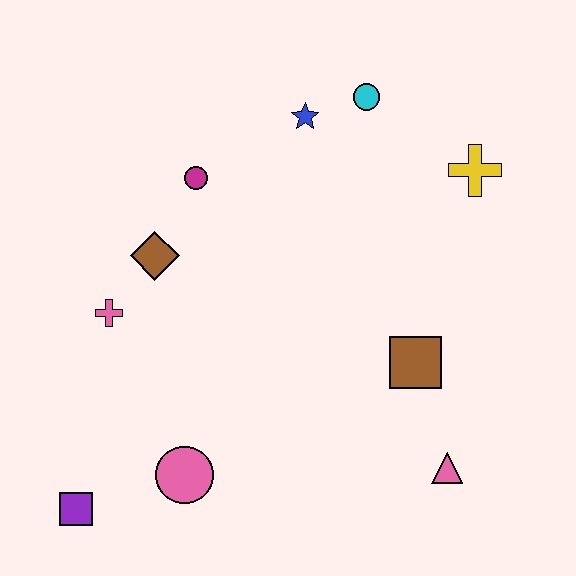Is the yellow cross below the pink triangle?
No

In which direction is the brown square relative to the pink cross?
The brown square is to the right of the pink cross.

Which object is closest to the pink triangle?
The brown square is closest to the pink triangle.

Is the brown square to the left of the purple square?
No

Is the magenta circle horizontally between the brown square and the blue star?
No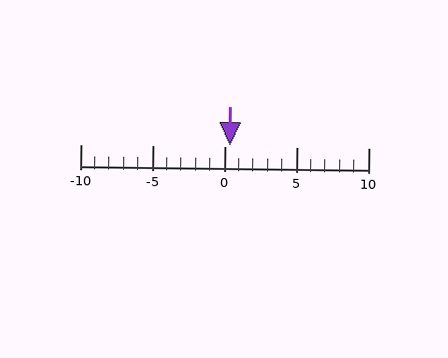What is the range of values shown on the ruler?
The ruler shows values from -10 to 10.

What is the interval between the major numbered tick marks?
The major tick marks are spaced 5 units apart.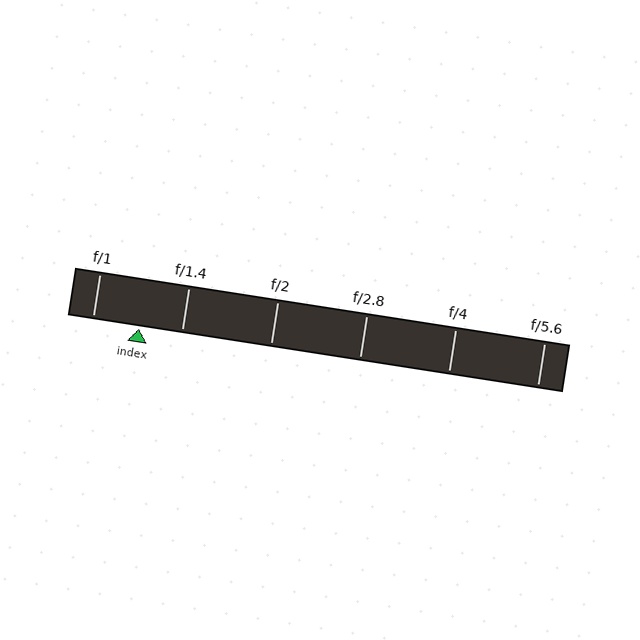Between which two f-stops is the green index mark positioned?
The index mark is between f/1 and f/1.4.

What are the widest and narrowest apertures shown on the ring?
The widest aperture shown is f/1 and the narrowest is f/5.6.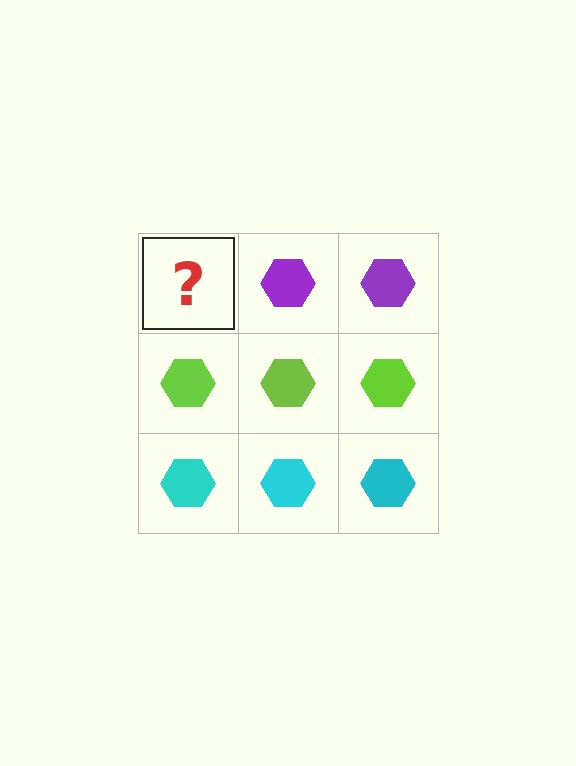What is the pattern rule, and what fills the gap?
The rule is that each row has a consistent color. The gap should be filled with a purple hexagon.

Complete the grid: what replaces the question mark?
The question mark should be replaced with a purple hexagon.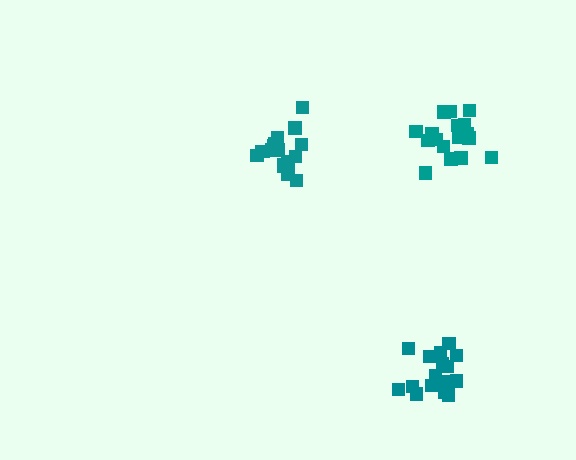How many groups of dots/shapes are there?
There are 3 groups.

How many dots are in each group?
Group 1: 17 dots, Group 2: 16 dots, Group 3: 20 dots (53 total).